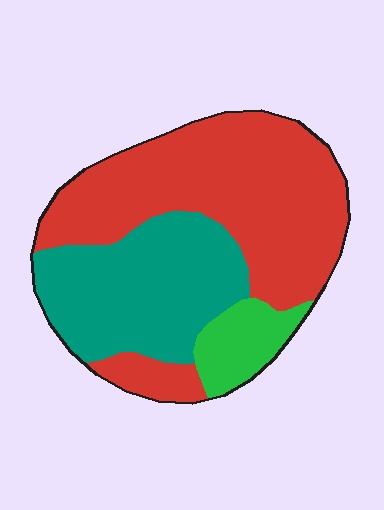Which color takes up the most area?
Red, at roughly 55%.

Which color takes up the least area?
Green, at roughly 10%.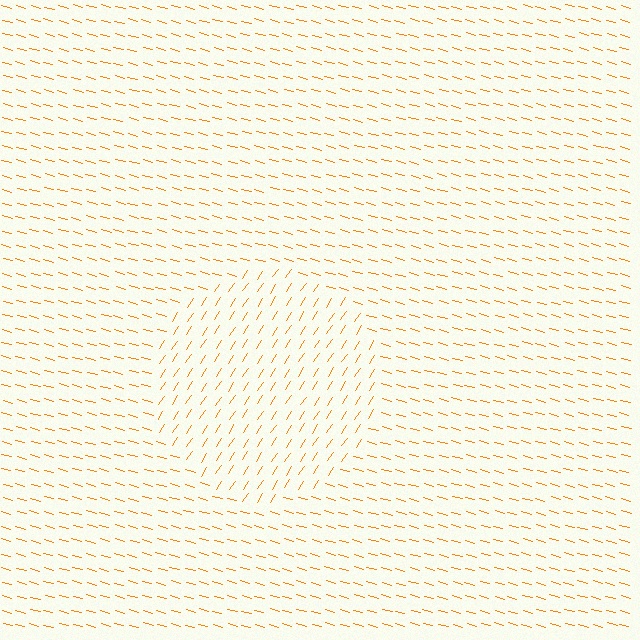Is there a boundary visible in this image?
Yes, there is a texture boundary formed by a change in line orientation.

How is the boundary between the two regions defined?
The boundary is defined purely by a change in line orientation (approximately 72 degrees difference). All lines are the same color and thickness.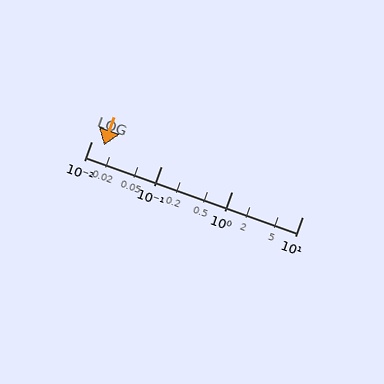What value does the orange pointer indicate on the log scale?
The pointer indicates approximately 0.015.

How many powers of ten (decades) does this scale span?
The scale spans 3 decades, from 0.01 to 10.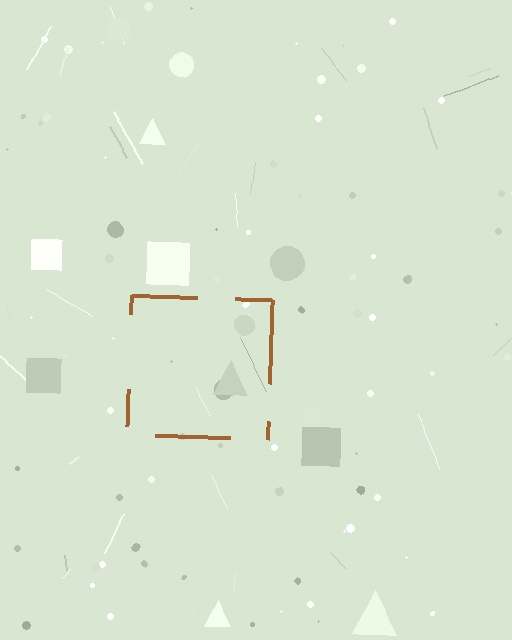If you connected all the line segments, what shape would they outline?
They would outline a square.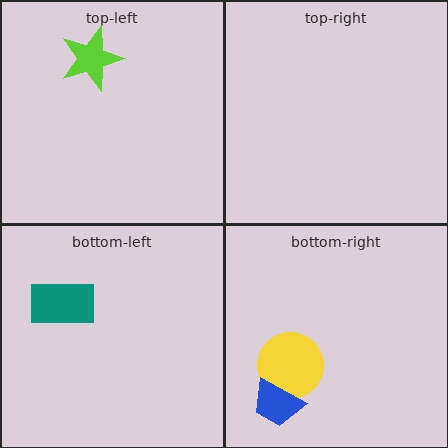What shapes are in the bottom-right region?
The yellow circle, the blue trapezoid.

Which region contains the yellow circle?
The bottom-right region.